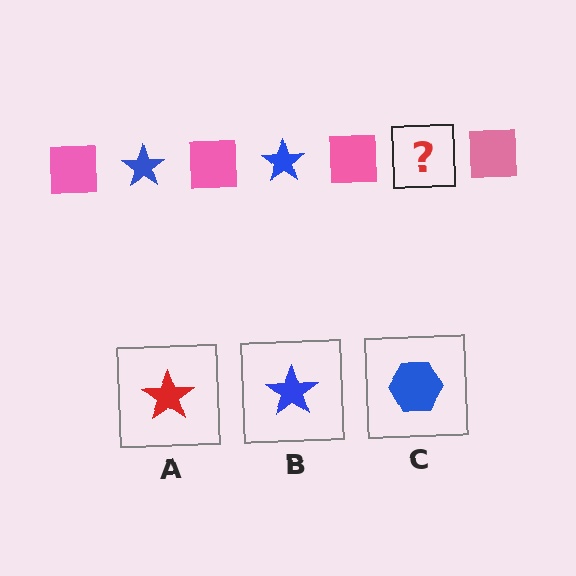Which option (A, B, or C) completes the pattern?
B.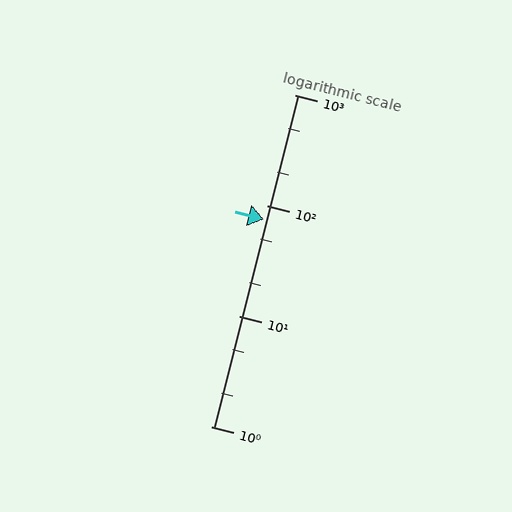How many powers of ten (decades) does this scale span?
The scale spans 3 decades, from 1 to 1000.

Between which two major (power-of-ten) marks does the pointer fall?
The pointer is between 10 and 100.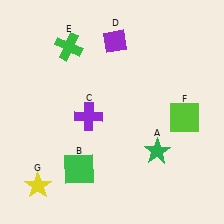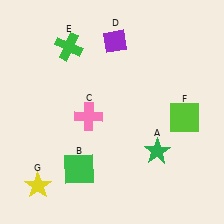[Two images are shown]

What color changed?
The cross (C) changed from purple in Image 1 to pink in Image 2.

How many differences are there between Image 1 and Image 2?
There is 1 difference between the two images.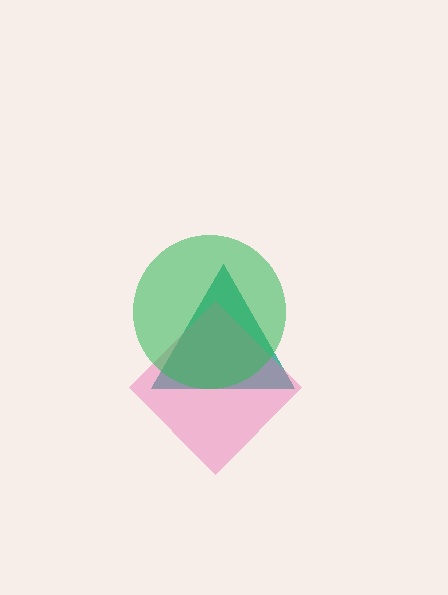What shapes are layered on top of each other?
The layered shapes are: a teal triangle, a pink diamond, a green circle.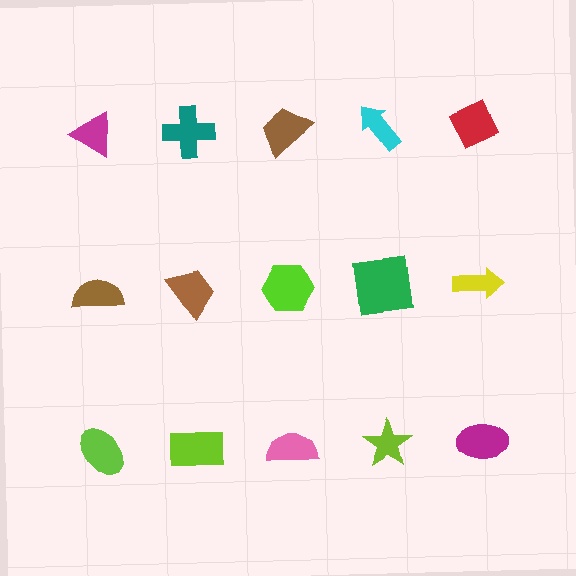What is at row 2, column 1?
A brown semicircle.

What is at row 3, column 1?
A lime ellipse.